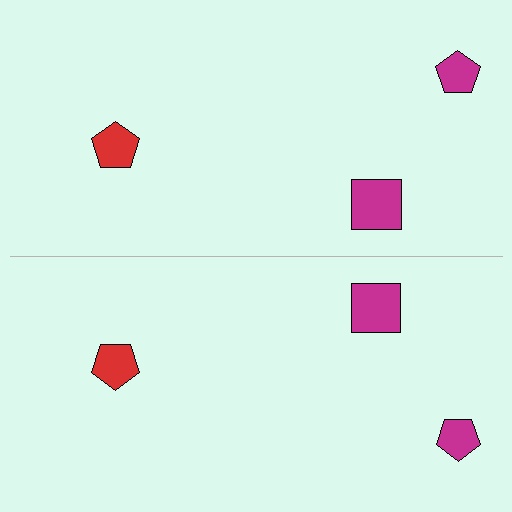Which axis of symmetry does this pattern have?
The pattern has a horizontal axis of symmetry running through the center of the image.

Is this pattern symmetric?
Yes, this pattern has bilateral (reflection) symmetry.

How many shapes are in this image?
There are 6 shapes in this image.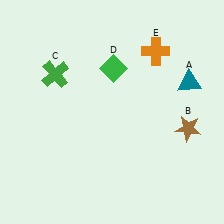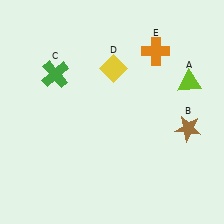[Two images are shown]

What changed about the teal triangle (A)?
In Image 1, A is teal. In Image 2, it changed to lime.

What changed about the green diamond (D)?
In Image 1, D is green. In Image 2, it changed to yellow.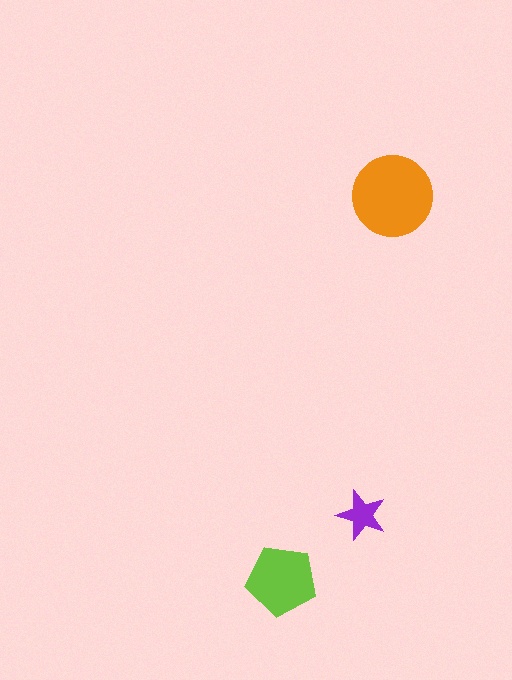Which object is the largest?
The orange circle.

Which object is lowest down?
The lime pentagon is bottommost.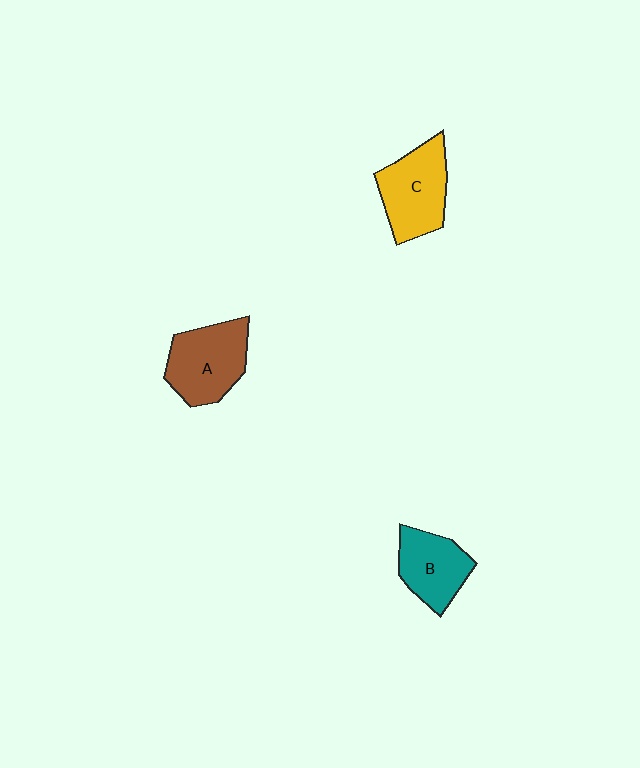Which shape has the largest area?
Shape A (brown).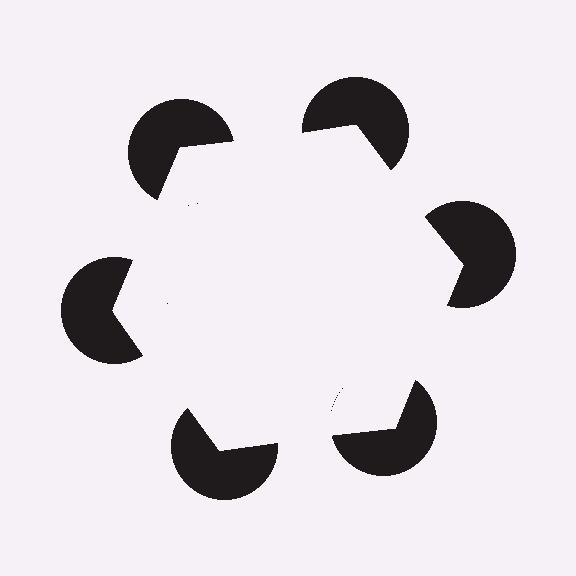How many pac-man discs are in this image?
There are 6 — one at each vertex of the illusory hexagon.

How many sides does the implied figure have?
6 sides.